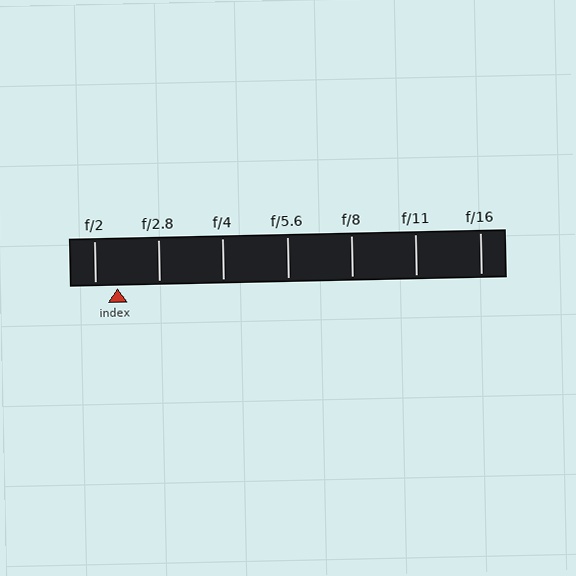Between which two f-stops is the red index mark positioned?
The index mark is between f/2 and f/2.8.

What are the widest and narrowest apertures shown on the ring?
The widest aperture shown is f/2 and the narrowest is f/16.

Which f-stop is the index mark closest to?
The index mark is closest to f/2.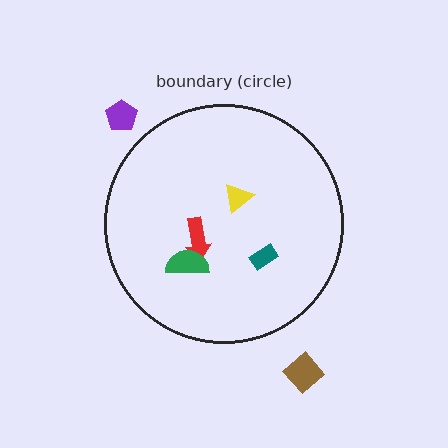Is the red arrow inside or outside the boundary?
Inside.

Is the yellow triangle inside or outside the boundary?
Inside.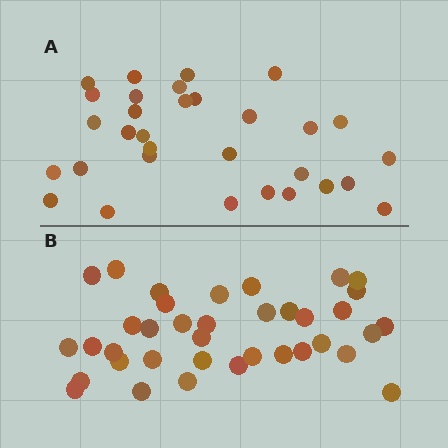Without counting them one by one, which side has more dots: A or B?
Region B (the bottom region) has more dots.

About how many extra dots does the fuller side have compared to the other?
Region B has about 6 more dots than region A.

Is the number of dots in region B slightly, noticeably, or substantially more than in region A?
Region B has only slightly more — the two regions are fairly close. The ratio is roughly 1.2 to 1.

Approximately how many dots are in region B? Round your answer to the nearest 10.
About 40 dots. (The exact count is 37, which rounds to 40.)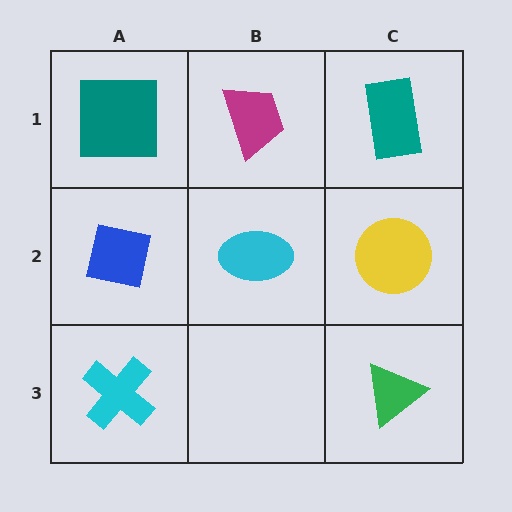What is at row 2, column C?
A yellow circle.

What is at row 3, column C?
A green triangle.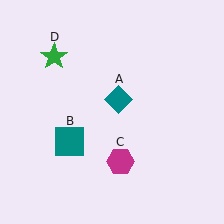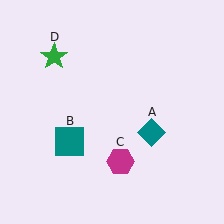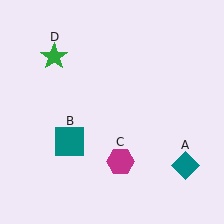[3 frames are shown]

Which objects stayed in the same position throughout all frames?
Teal square (object B) and magenta hexagon (object C) and green star (object D) remained stationary.